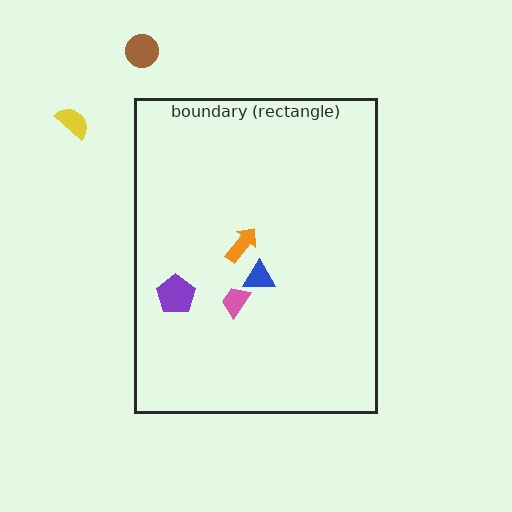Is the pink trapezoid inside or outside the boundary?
Inside.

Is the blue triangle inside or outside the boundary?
Inside.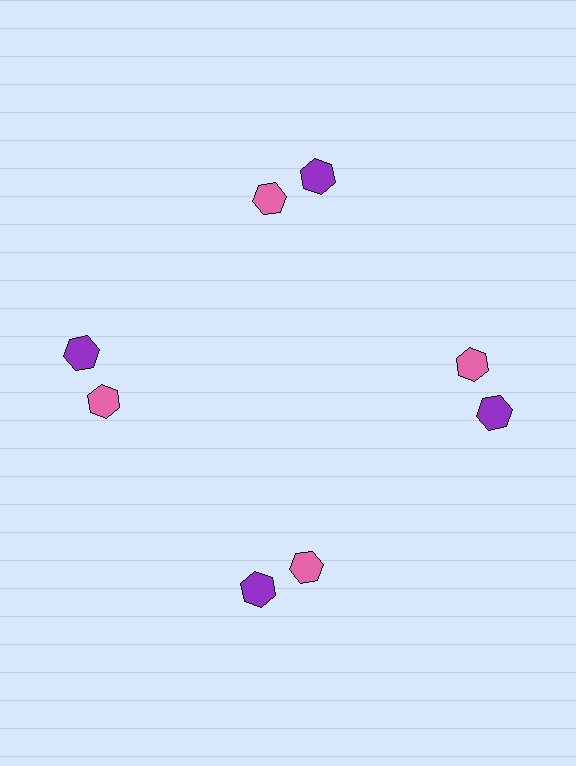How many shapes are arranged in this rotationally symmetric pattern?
There are 8 shapes, arranged in 4 groups of 2.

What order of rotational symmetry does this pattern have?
This pattern has 4-fold rotational symmetry.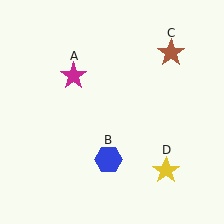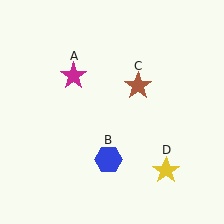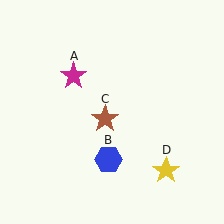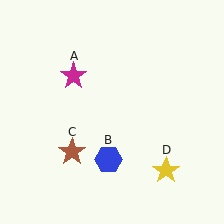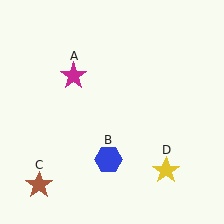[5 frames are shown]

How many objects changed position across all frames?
1 object changed position: brown star (object C).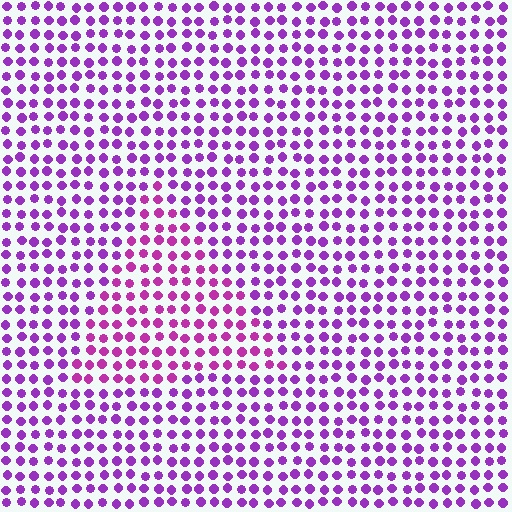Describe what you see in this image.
The image is filled with small purple elements in a uniform arrangement. A triangle-shaped region is visible where the elements are tinted to a slightly different hue, forming a subtle color boundary.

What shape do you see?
I see a triangle.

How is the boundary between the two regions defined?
The boundary is defined purely by a slight shift in hue (about 25 degrees). Spacing, size, and orientation are identical on both sides.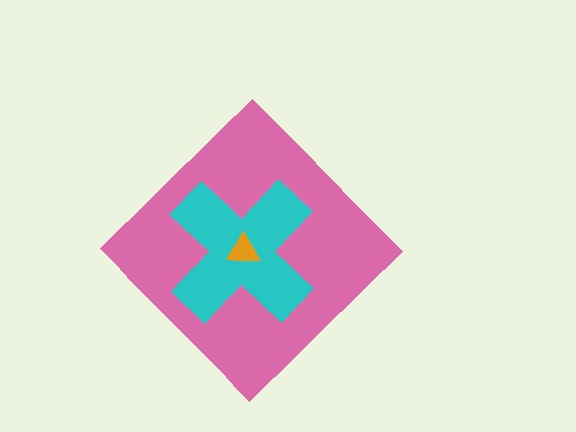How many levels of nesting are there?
3.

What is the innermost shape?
The orange triangle.